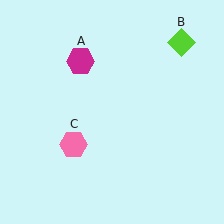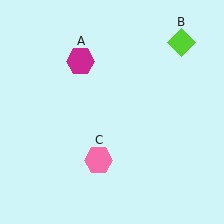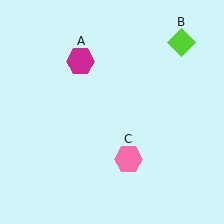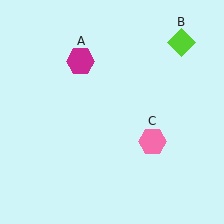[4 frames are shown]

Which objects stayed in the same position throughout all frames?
Magenta hexagon (object A) and lime diamond (object B) remained stationary.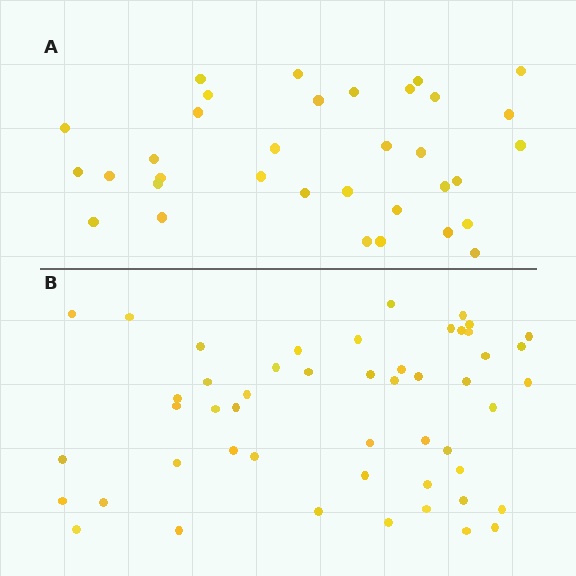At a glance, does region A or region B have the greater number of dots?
Region B (the bottom region) has more dots.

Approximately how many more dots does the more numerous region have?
Region B has approximately 15 more dots than region A.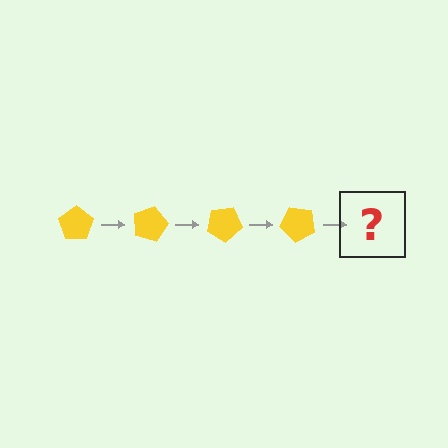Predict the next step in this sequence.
The next step is a yellow pentagon rotated 60 degrees.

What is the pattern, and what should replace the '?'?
The pattern is that the pentagon rotates 15 degrees each step. The '?' should be a yellow pentagon rotated 60 degrees.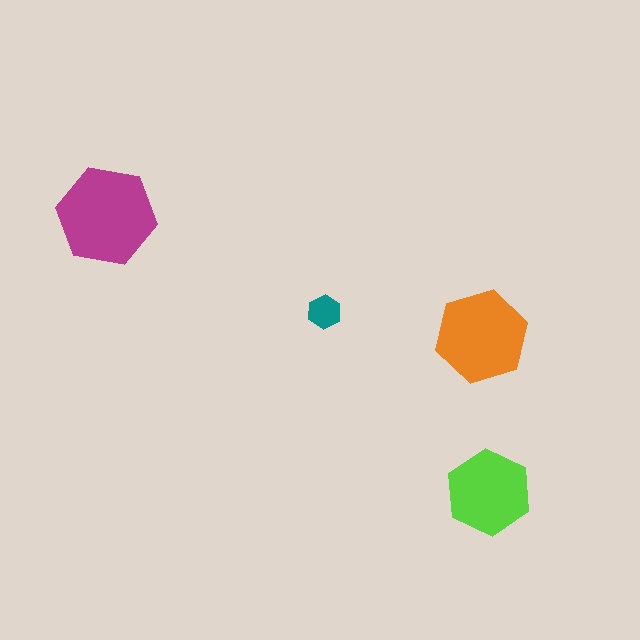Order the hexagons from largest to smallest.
the magenta one, the orange one, the lime one, the teal one.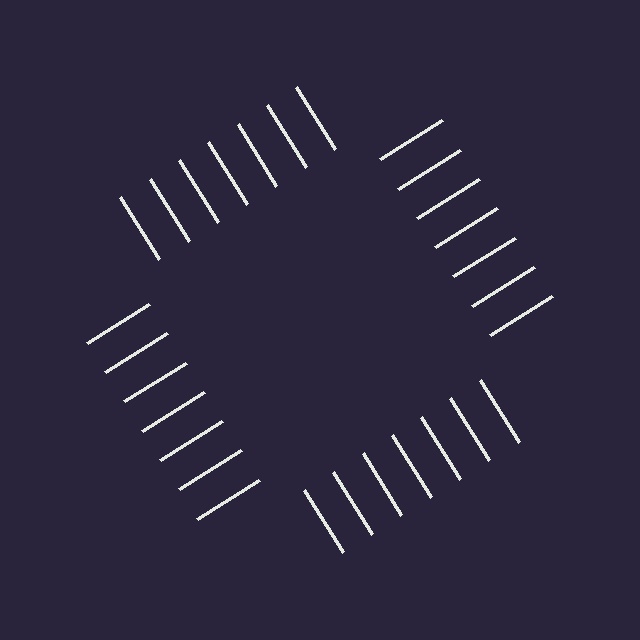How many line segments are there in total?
28 — 7 along each of the 4 edges.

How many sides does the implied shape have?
4 sides — the line-ends trace a square.